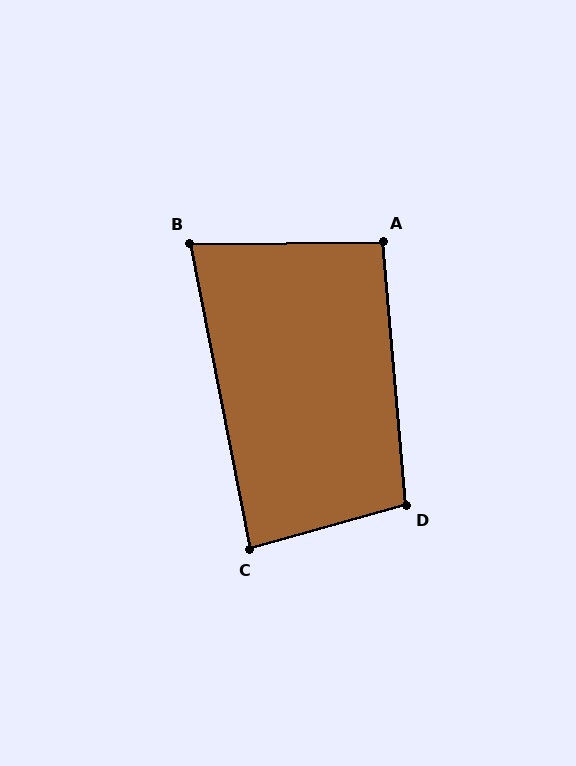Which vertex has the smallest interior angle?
B, at approximately 79 degrees.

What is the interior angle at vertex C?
Approximately 85 degrees (approximately right).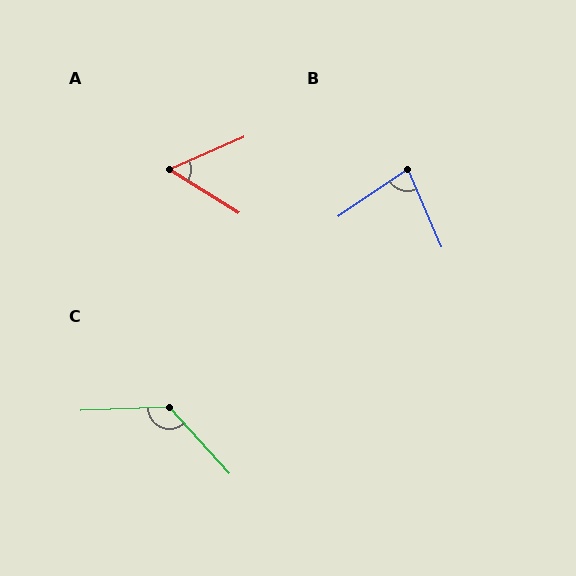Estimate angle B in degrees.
Approximately 79 degrees.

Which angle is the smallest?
A, at approximately 56 degrees.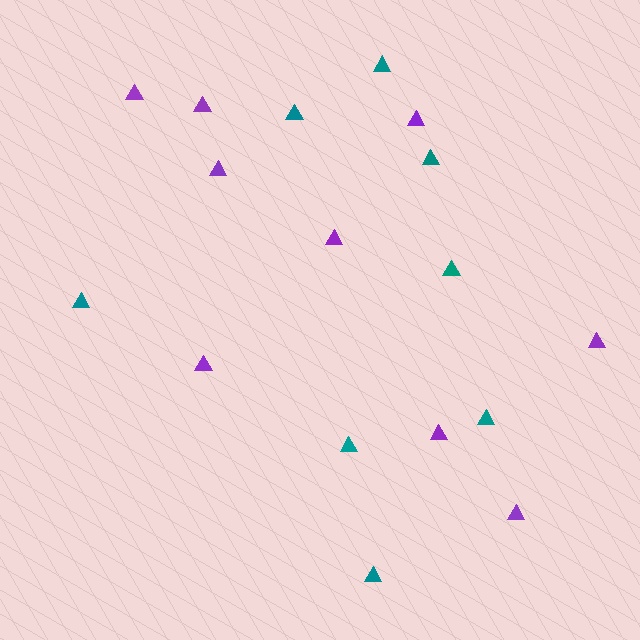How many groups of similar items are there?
There are 2 groups: one group of purple triangles (9) and one group of teal triangles (8).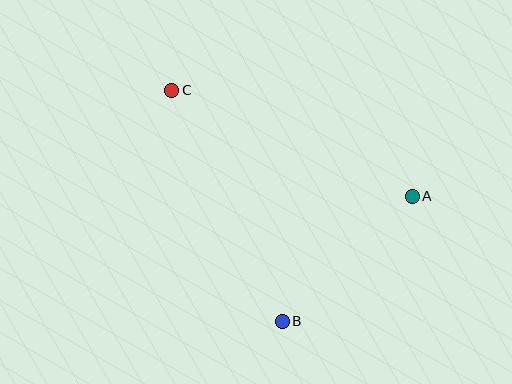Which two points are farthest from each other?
Points A and C are farthest from each other.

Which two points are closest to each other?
Points A and B are closest to each other.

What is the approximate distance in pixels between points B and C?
The distance between B and C is approximately 256 pixels.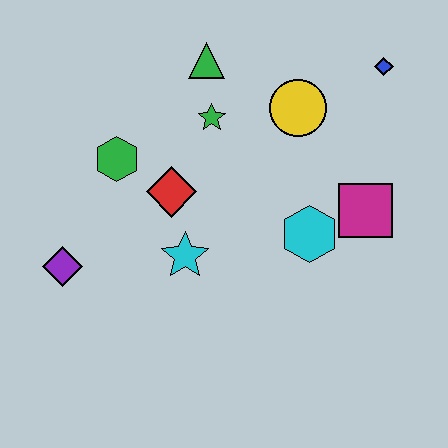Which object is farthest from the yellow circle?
The purple diamond is farthest from the yellow circle.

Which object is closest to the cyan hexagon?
The magenta square is closest to the cyan hexagon.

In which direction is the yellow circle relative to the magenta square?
The yellow circle is above the magenta square.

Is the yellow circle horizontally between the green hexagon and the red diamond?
No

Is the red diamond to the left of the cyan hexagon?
Yes